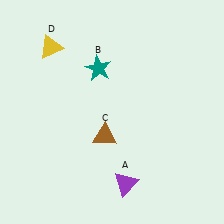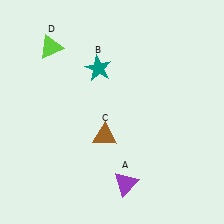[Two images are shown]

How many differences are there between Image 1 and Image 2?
There is 1 difference between the two images.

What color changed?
The triangle (D) changed from yellow in Image 1 to lime in Image 2.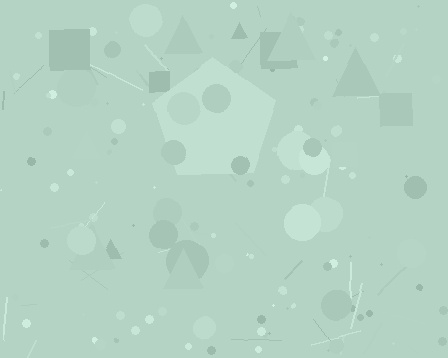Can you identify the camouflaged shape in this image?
The camouflaged shape is a pentagon.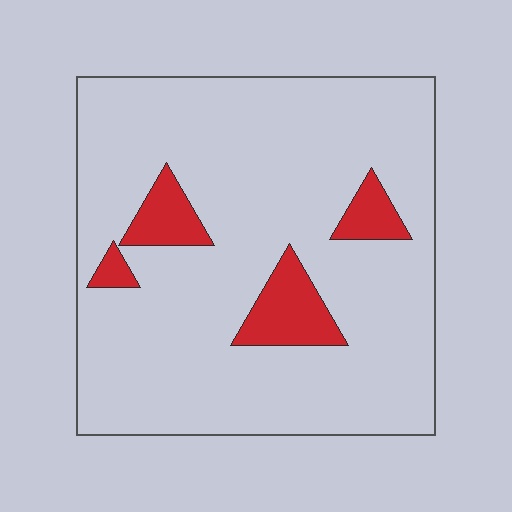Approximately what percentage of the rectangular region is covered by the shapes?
Approximately 10%.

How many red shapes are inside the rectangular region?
4.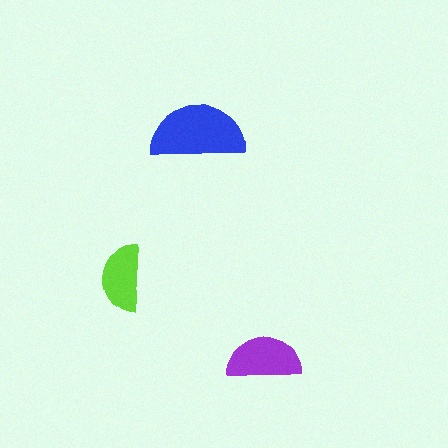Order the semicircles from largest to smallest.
the blue one, the purple one, the lime one.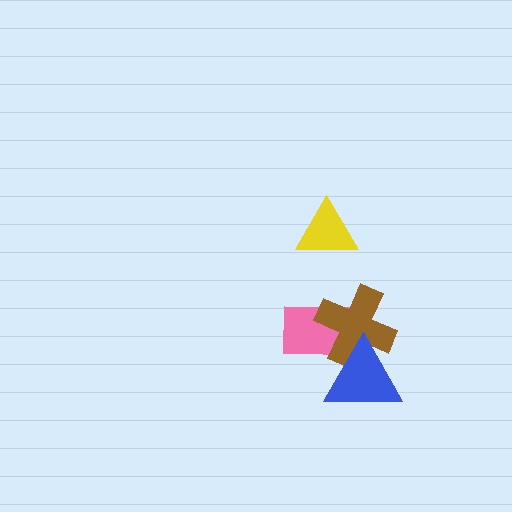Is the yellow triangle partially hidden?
No, no other shape covers it.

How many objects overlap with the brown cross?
2 objects overlap with the brown cross.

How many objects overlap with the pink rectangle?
2 objects overlap with the pink rectangle.